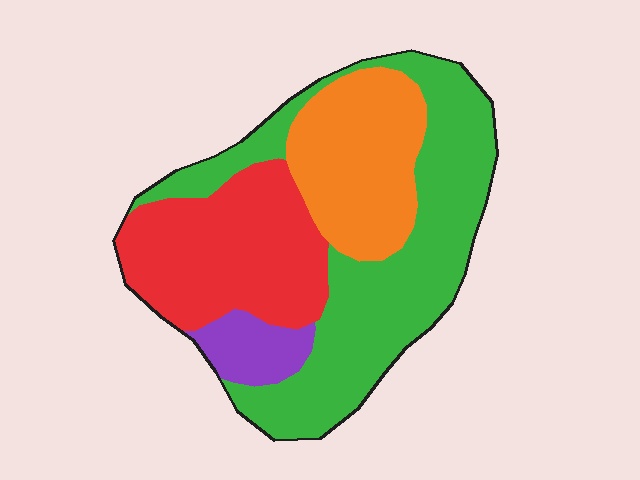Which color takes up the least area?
Purple, at roughly 5%.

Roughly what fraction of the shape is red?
Red covers about 30% of the shape.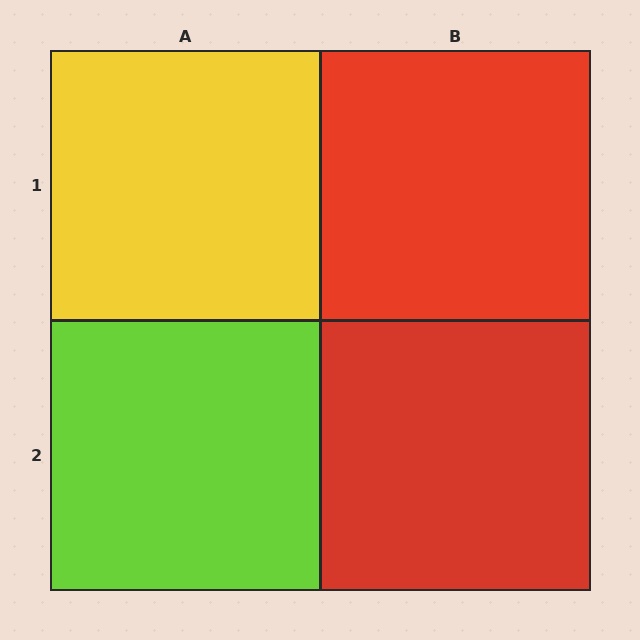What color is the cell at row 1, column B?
Red.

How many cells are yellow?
1 cell is yellow.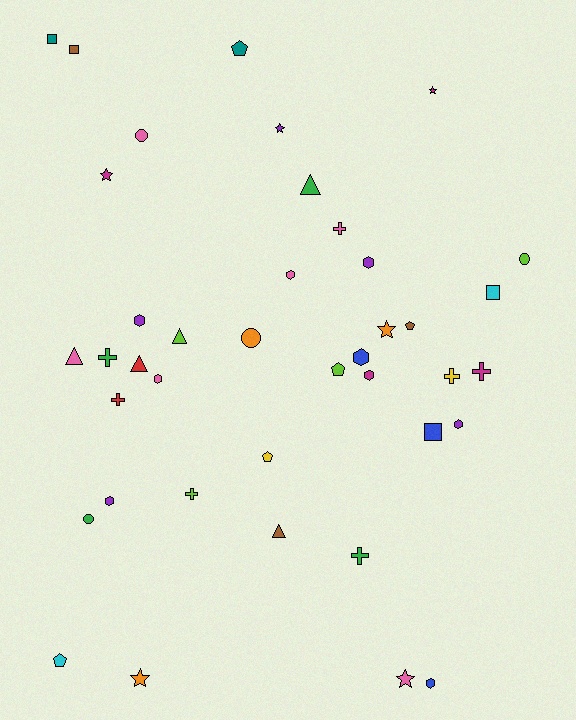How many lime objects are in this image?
There are 4 lime objects.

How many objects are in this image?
There are 40 objects.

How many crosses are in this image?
There are 7 crosses.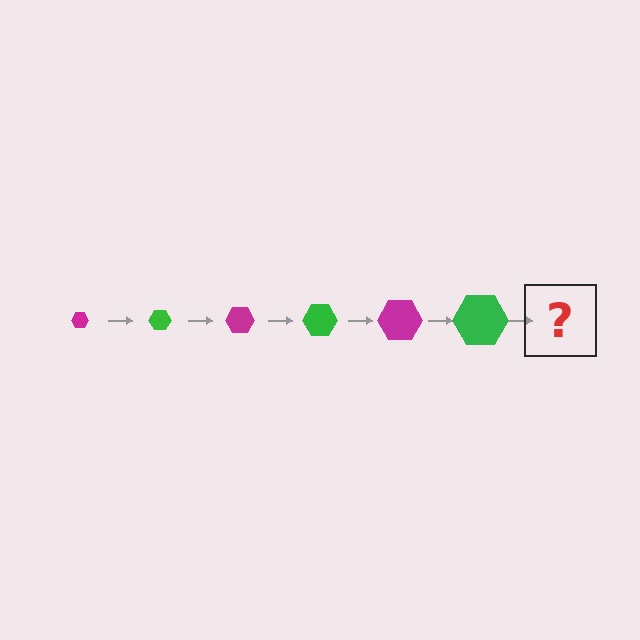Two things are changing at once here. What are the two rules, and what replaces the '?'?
The two rules are that the hexagon grows larger each step and the color cycles through magenta and green. The '?' should be a magenta hexagon, larger than the previous one.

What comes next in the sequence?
The next element should be a magenta hexagon, larger than the previous one.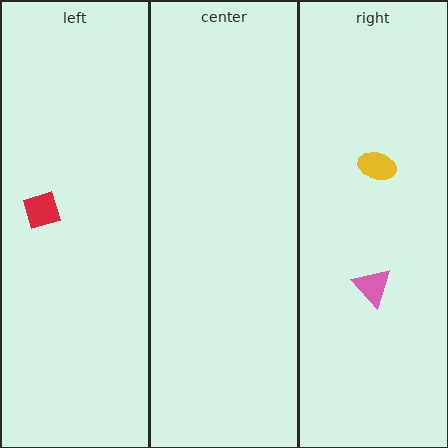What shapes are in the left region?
The red diamond.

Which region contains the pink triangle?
The right region.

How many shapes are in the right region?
2.